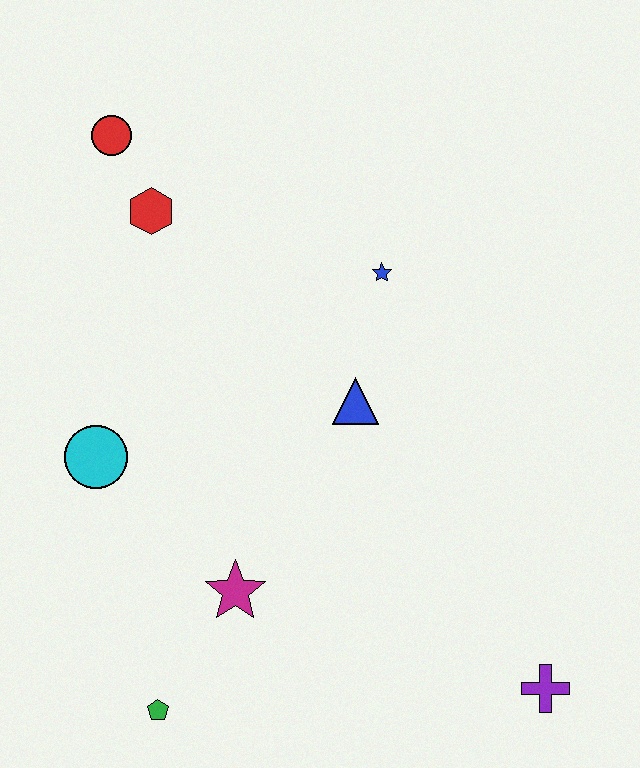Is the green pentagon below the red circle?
Yes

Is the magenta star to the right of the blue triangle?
No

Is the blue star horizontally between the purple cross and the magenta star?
Yes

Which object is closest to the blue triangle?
The blue star is closest to the blue triangle.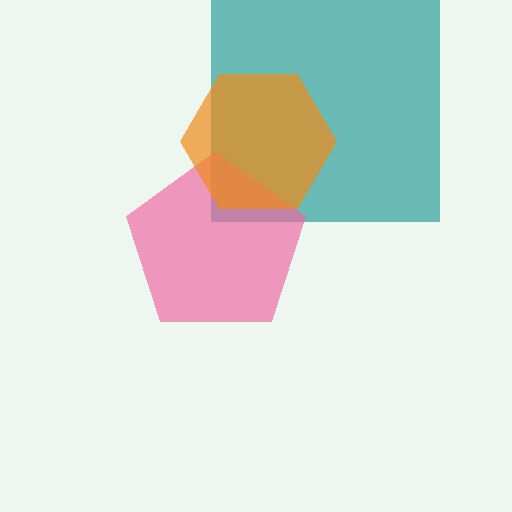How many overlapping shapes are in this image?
There are 3 overlapping shapes in the image.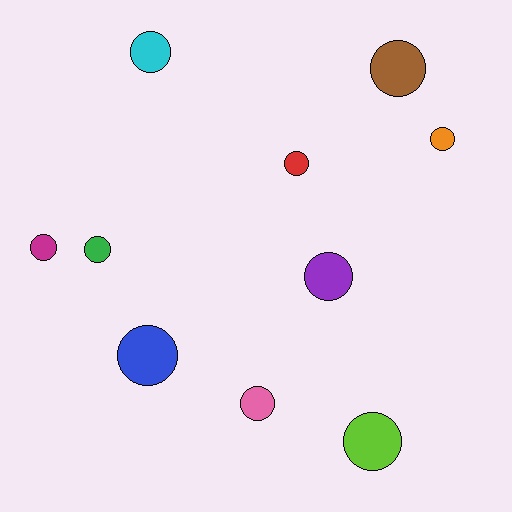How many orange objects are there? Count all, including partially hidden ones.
There is 1 orange object.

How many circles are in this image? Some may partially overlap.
There are 10 circles.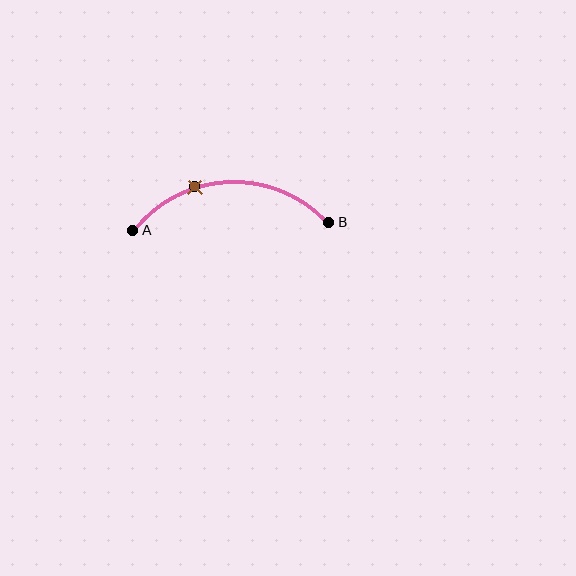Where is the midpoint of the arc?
The arc midpoint is the point on the curve farthest from the straight line joining A and B. It sits above that line.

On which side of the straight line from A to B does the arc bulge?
The arc bulges above the straight line connecting A and B.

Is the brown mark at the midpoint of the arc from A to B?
No. The brown mark lies on the arc but is closer to endpoint A. The arc midpoint would be at the point on the curve equidistant along the arc from both A and B.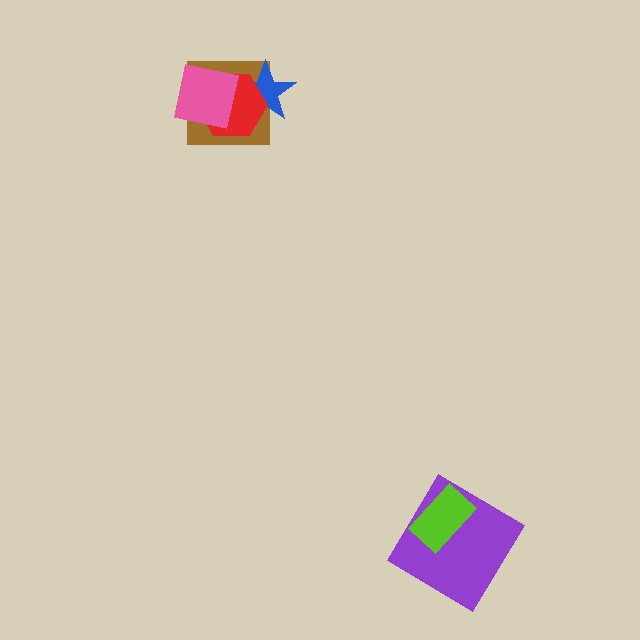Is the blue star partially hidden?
Yes, it is partially covered by another shape.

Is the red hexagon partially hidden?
Yes, it is partially covered by another shape.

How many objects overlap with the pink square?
2 objects overlap with the pink square.